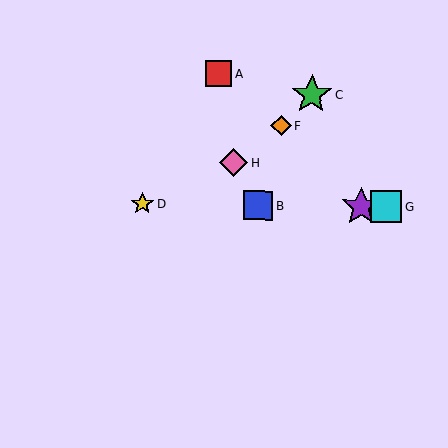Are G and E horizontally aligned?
Yes, both are at y≈207.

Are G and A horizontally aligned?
No, G is at y≈207 and A is at y≈74.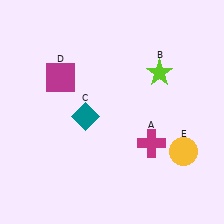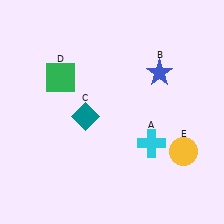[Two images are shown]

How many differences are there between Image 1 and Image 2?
There are 3 differences between the two images.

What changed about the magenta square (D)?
In Image 1, D is magenta. In Image 2, it changed to green.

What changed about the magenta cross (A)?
In Image 1, A is magenta. In Image 2, it changed to cyan.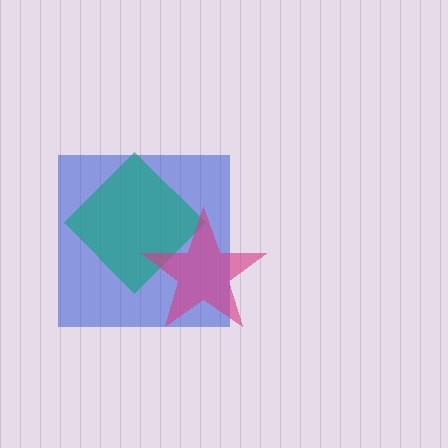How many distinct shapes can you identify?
There are 3 distinct shapes: a blue square, a teal diamond, a magenta star.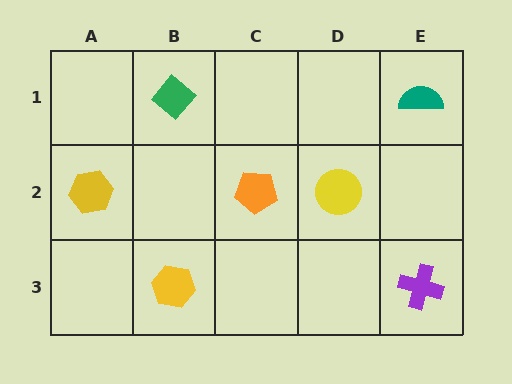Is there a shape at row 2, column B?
No, that cell is empty.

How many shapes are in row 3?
2 shapes.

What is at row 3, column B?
A yellow hexagon.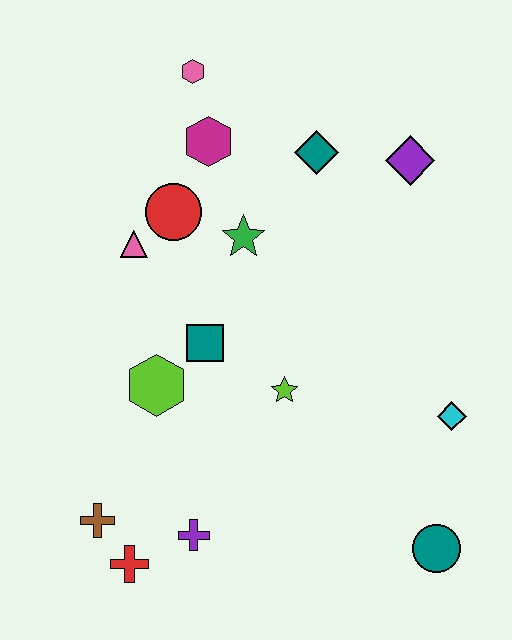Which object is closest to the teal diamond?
The purple diamond is closest to the teal diamond.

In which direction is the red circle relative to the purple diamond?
The red circle is to the left of the purple diamond.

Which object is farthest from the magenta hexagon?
The teal circle is farthest from the magenta hexagon.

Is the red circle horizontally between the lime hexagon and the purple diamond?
Yes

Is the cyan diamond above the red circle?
No